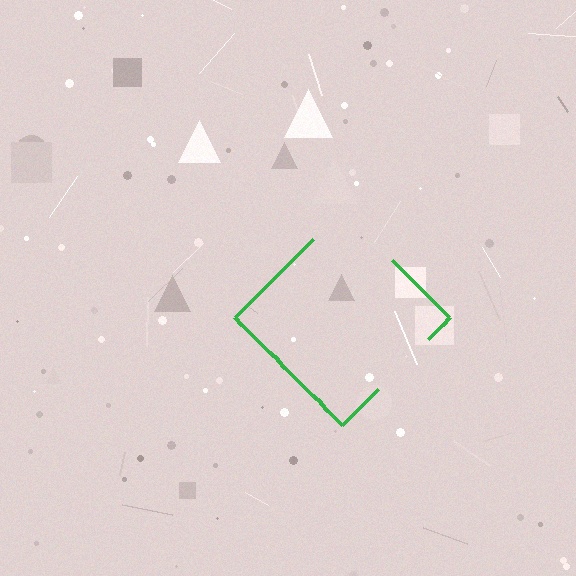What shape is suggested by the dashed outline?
The dashed outline suggests a diamond.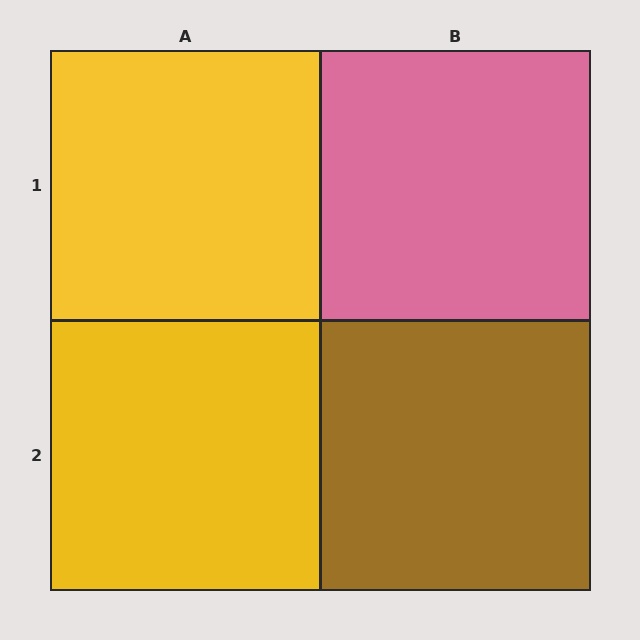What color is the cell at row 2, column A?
Yellow.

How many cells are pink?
1 cell is pink.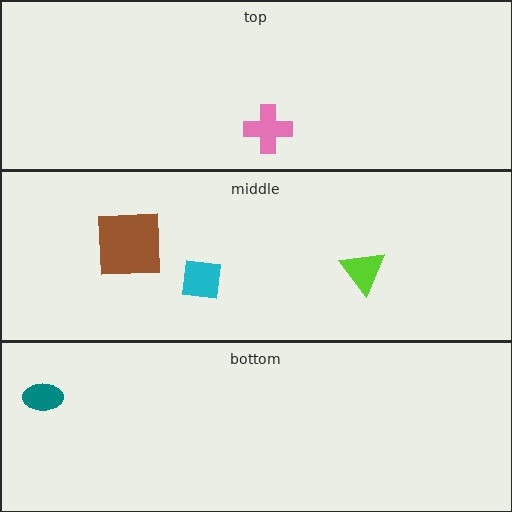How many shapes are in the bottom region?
1.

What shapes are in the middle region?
The brown square, the cyan square, the lime triangle.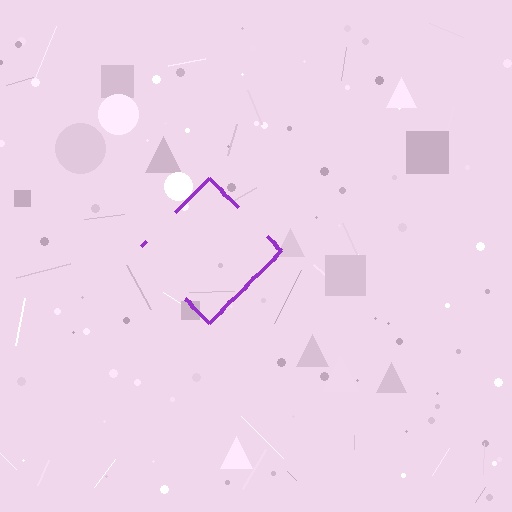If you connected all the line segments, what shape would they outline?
They would outline a diamond.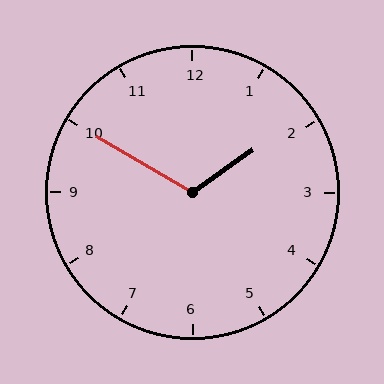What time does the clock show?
1:50.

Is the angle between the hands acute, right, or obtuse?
It is obtuse.